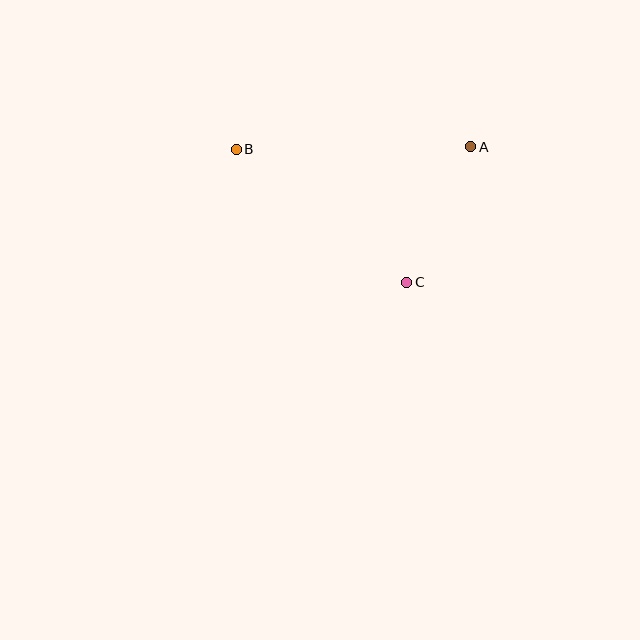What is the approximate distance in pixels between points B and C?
The distance between B and C is approximately 216 pixels.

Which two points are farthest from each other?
Points A and B are farthest from each other.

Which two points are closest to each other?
Points A and C are closest to each other.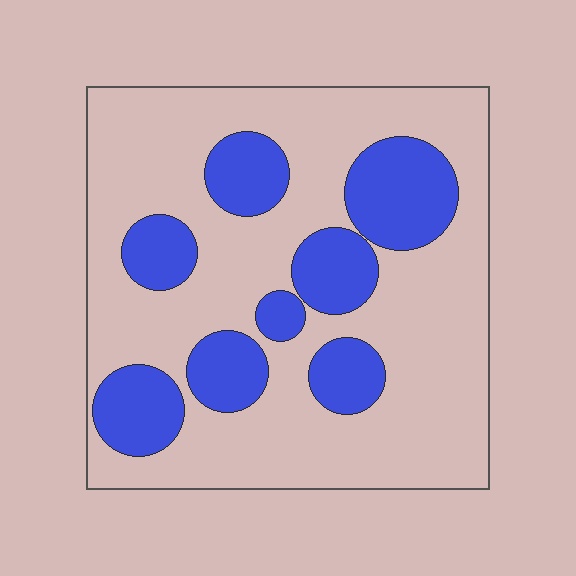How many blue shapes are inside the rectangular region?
8.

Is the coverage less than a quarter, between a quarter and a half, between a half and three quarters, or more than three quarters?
Between a quarter and a half.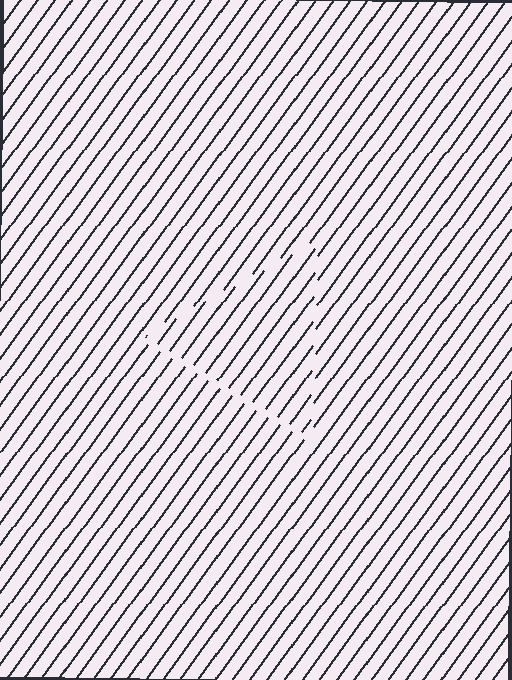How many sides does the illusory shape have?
3 sides — the line-ends trace a triangle.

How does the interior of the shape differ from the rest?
The interior of the shape contains the same grating, shifted by half a period — the contour is defined by the phase discontinuity where line-ends from the inner and outer gratings abut.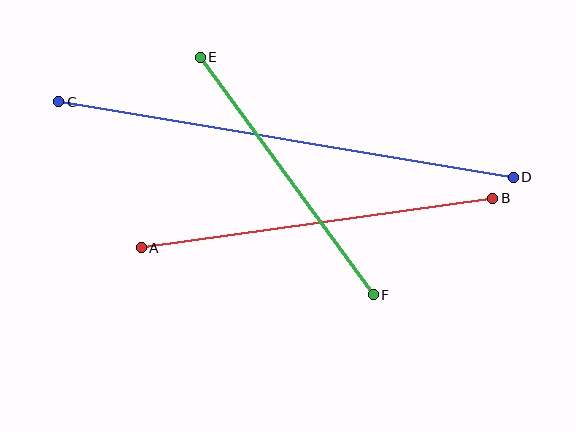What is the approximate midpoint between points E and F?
The midpoint is at approximately (287, 176) pixels.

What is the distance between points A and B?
The distance is approximately 355 pixels.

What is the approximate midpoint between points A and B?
The midpoint is at approximately (317, 223) pixels.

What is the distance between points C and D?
The distance is approximately 461 pixels.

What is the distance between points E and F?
The distance is approximately 294 pixels.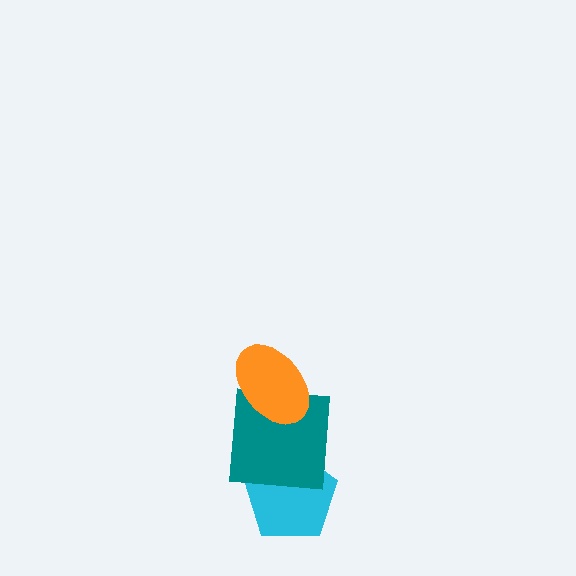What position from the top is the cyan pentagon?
The cyan pentagon is 3rd from the top.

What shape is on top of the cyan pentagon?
The teal square is on top of the cyan pentagon.